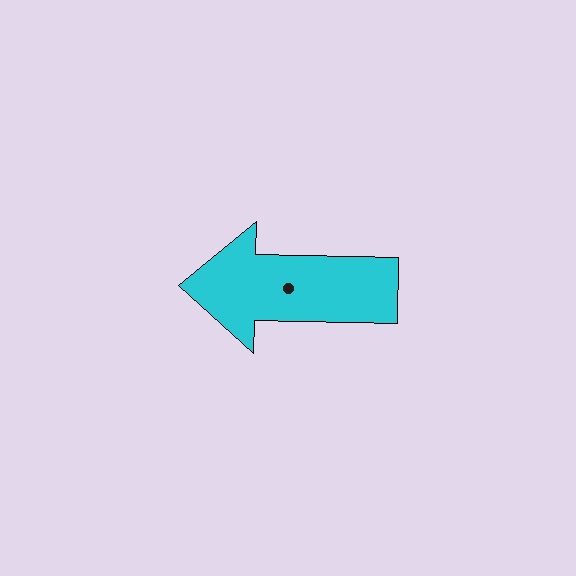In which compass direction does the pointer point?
West.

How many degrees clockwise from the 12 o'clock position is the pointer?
Approximately 271 degrees.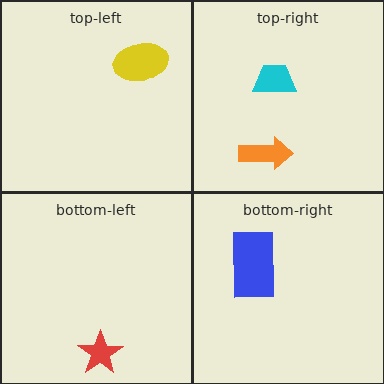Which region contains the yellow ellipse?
The top-left region.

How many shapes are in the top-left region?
1.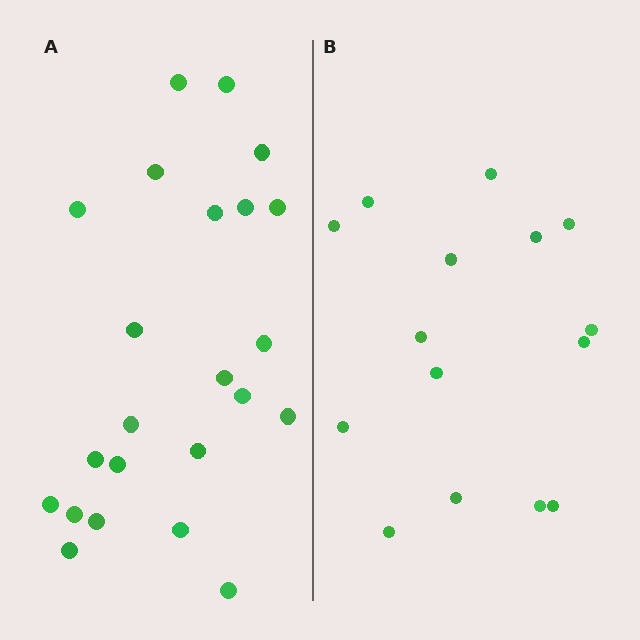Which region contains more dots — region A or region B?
Region A (the left region) has more dots.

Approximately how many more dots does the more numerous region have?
Region A has roughly 8 or so more dots than region B.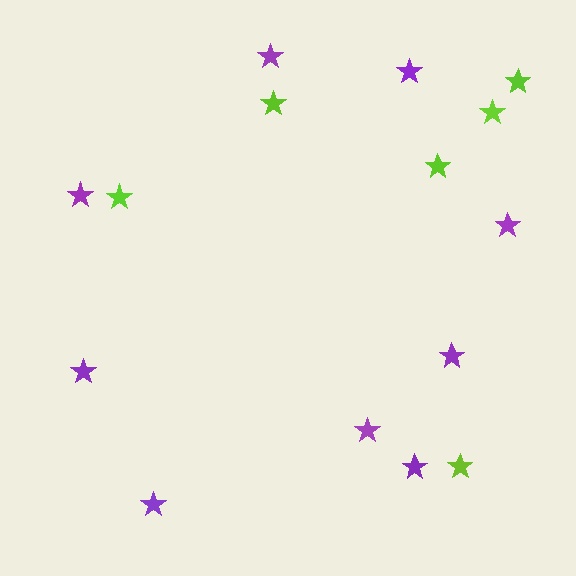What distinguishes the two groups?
There are 2 groups: one group of lime stars (6) and one group of purple stars (9).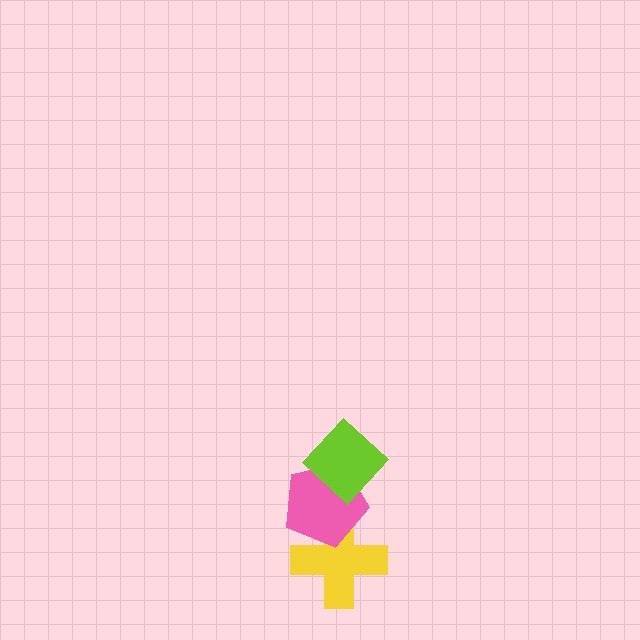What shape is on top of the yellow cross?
The pink pentagon is on top of the yellow cross.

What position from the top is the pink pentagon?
The pink pentagon is 2nd from the top.